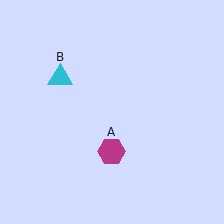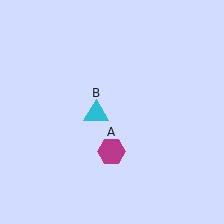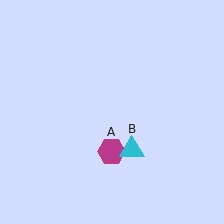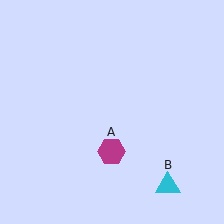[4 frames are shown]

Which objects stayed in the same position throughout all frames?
Magenta hexagon (object A) remained stationary.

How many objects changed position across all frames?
1 object changed position: cyan triangle (object B).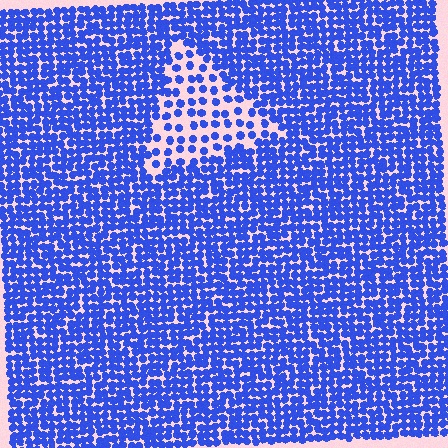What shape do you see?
I see a triangle.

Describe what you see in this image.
The image contains small blue elements arranged at two different densities. A triangle-shaped region is visible where the elements are less densely packed than the surrounding area.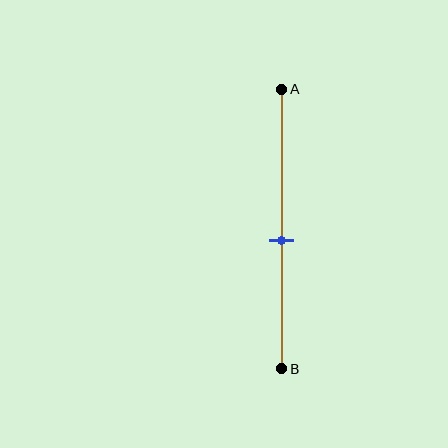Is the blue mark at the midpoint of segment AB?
No, the mark is at about 55% from A, not at the 50% midpoint.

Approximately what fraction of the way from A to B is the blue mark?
The blue mark is approximately 55% of the way from A to B.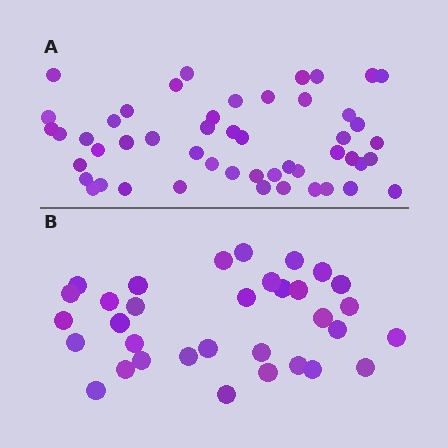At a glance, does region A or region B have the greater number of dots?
Region A (the top region) has more dots.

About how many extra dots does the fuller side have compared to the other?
Region A has approximately 15 more dots than region B.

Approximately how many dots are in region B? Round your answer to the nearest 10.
About 30 dots. (The exact count is 33, which rounds to 30.)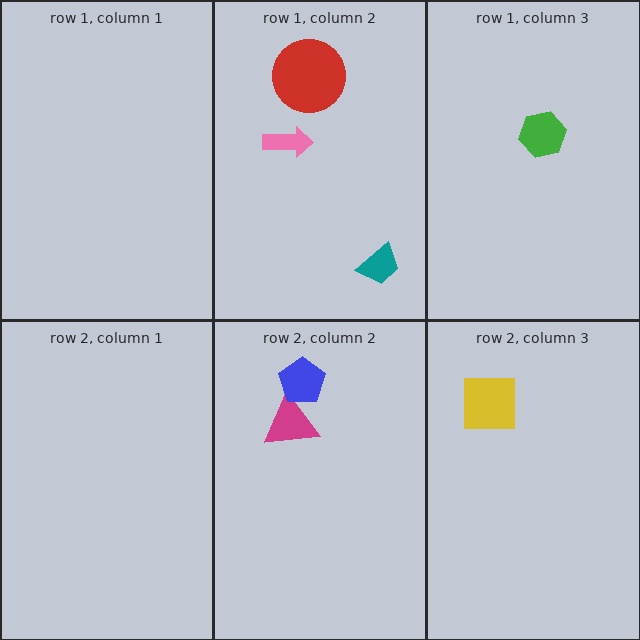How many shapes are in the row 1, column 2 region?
3.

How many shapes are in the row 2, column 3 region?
1.